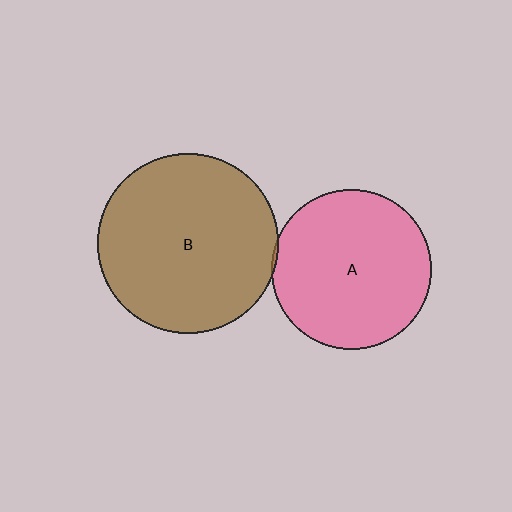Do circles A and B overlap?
Yes.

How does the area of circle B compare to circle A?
Approximately 1.3 times.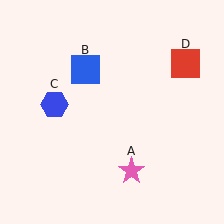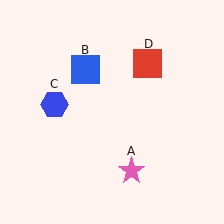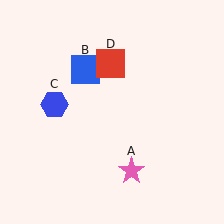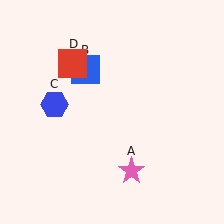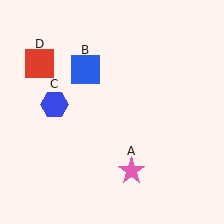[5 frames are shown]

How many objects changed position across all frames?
1 object changed position: red square (object D).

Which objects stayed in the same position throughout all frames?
Pink star (object A) and blue square (object B) and blue hexagon (object C) remained stationary.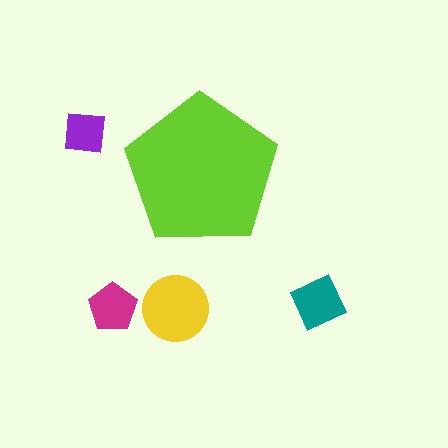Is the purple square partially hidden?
No, the purple square is fully visible.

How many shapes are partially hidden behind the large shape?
0 shapes are partially hidden.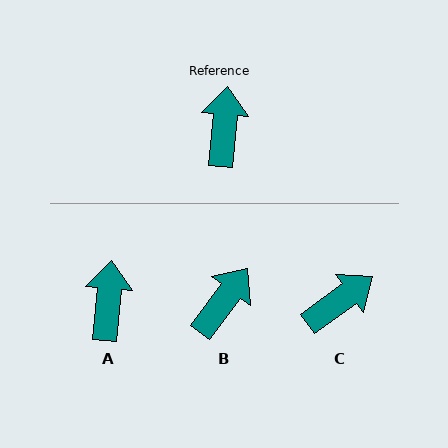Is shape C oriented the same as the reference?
No, it is off by about 48 degrees.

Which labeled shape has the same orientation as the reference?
A.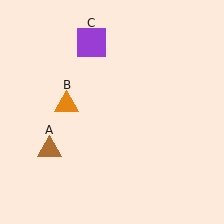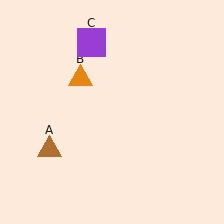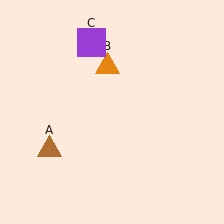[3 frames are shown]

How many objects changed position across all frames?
1 object changed position: orange triangle (object B).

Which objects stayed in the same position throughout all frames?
Brown triangle (object A) and purple square (object C) remained stationary.